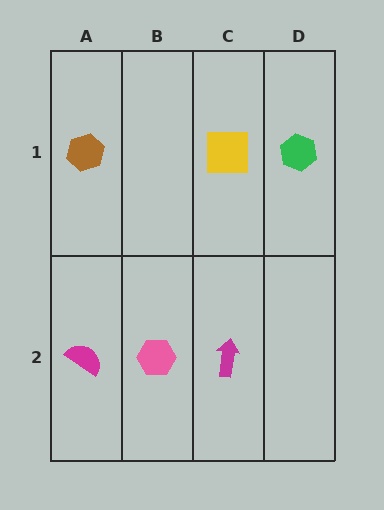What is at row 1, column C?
A yellow square.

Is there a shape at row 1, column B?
No, that cell is empty.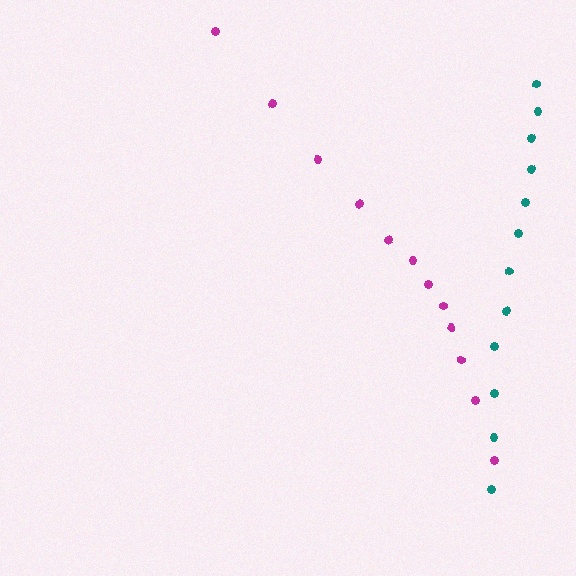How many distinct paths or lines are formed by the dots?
There are 2 distinct paths.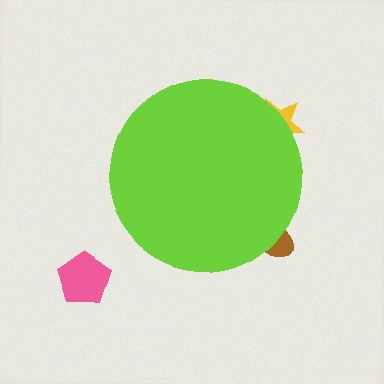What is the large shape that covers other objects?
A lime circle.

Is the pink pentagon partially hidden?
No, the pink pentagon is fully visible.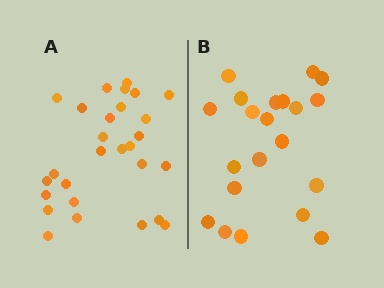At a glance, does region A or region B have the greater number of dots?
Region A (the left region) has more dots.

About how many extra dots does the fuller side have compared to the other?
Region A has roughly 8 or so more dots than region B.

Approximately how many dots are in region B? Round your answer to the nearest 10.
About 20 dots. (The exact count is 21, which rounds to 20.)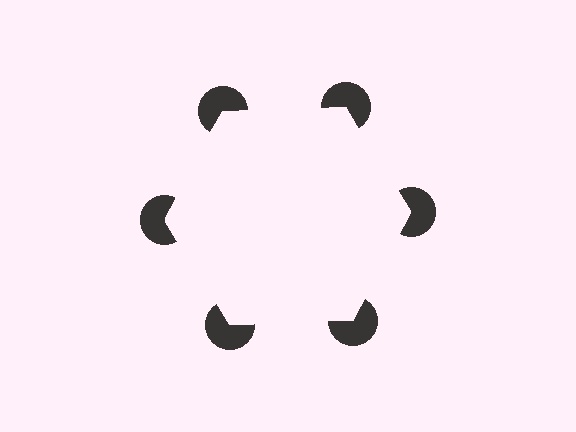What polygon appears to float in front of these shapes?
An illusory hexagon — its edges are inferred from the aligned wedge cuts in the pac-man discs, not physically drawn.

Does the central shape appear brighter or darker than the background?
It typically appears slightly brighter than the background, even though no actual brightness change is drawn.